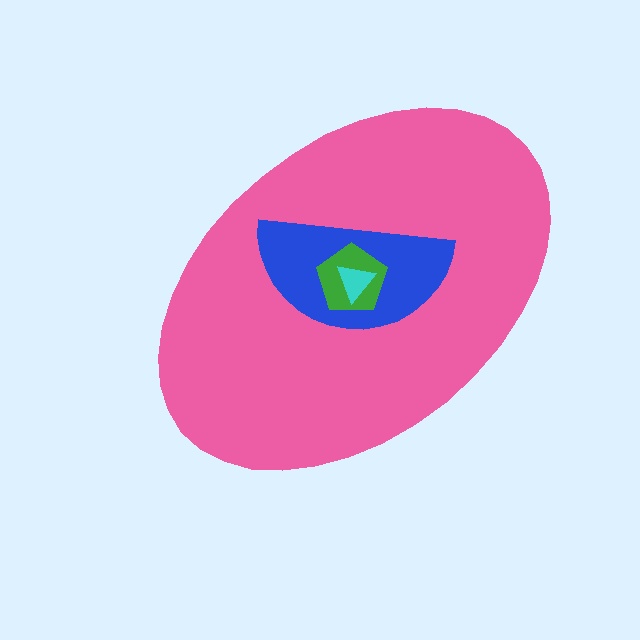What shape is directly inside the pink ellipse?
The blue semicircle.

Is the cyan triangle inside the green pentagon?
Yes.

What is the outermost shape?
The pink ellipse.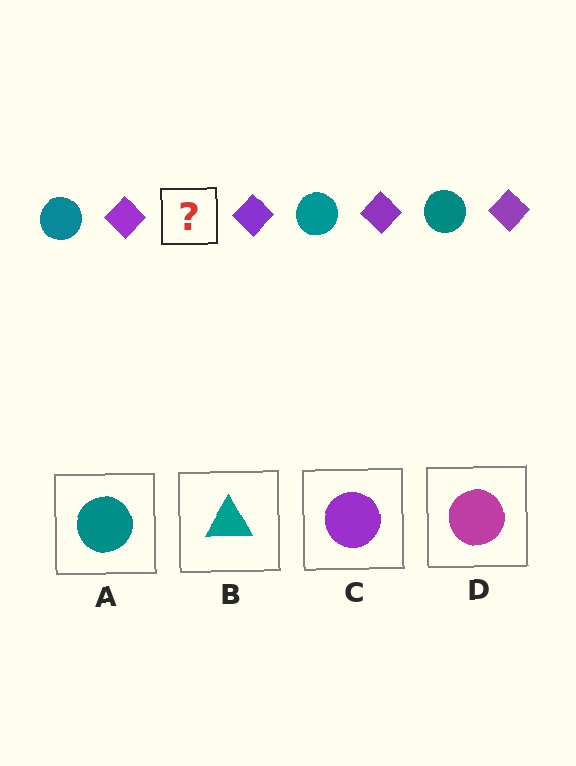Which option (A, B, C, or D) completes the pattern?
A.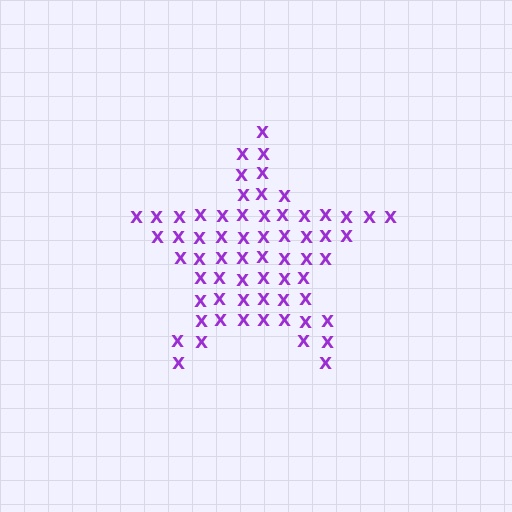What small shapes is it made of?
It is made of small letter X's.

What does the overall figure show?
The overall figure shows a star.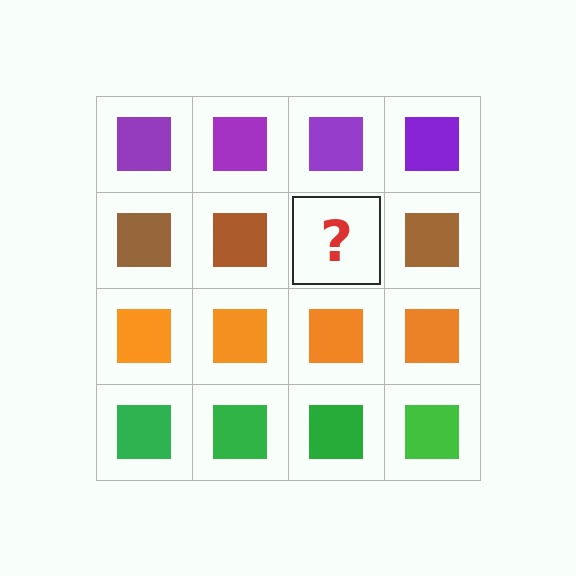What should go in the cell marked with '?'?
The missing cell should contain a brown square.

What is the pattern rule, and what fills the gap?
The rule is that each row has a consistent color. The gap should be filled with a brown square.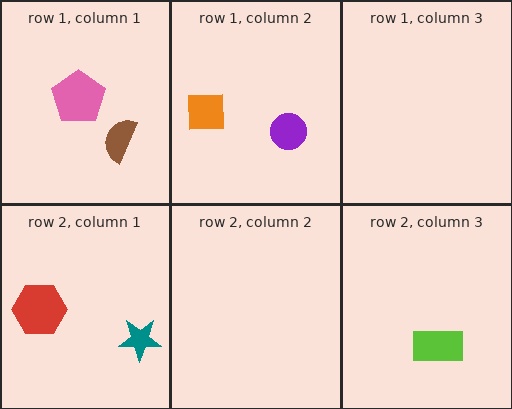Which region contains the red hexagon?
The row 2, column 1 region.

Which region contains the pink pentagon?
The row 1, column 1 region.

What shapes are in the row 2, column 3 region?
The lime rectangle.